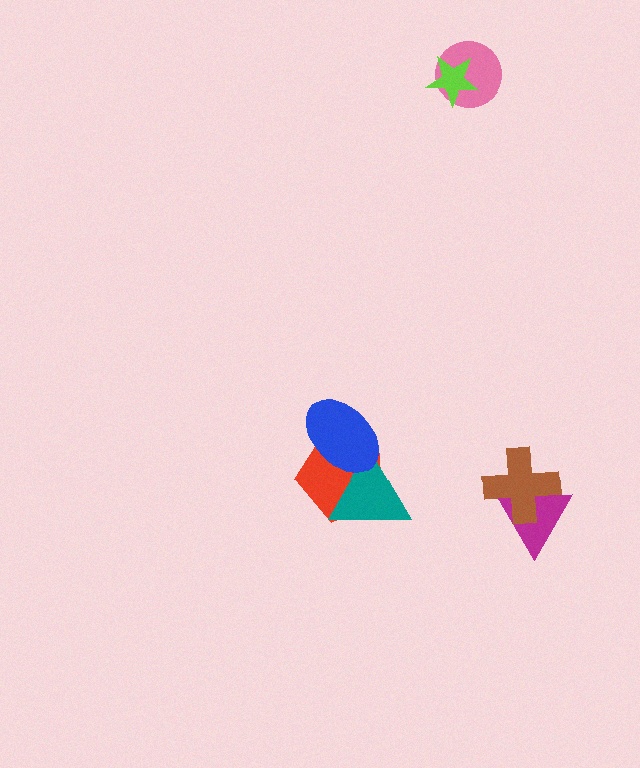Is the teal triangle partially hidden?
Yes, it is partially covered by another shape.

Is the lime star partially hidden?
No, no other shape covers it.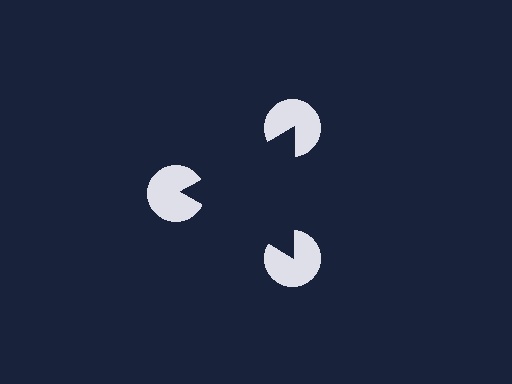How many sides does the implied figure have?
3 sides.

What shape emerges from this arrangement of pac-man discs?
An illusory triangle — its edges are inferred from the aligned wedge cuts in the pac-man discs, not physically drawn.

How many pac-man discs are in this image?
There are 3 — one at each vertex of the illusory triangle.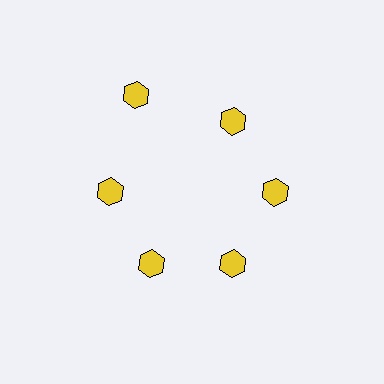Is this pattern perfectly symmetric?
No. The 6 yellow hexagons are arranged in a ring, but one element near the 11 o'clock position is pushed outward from the center, breaking the 6-fold rotational symmetry.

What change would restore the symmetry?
The symmetry would be restored by moving it inward, back onto the ring so that all 6 hexagons sit at equal angles and equal distance from the center.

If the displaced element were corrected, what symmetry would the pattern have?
It would have 6-fold rotational symmetry — the pattern would map onto itself every 60 degrees.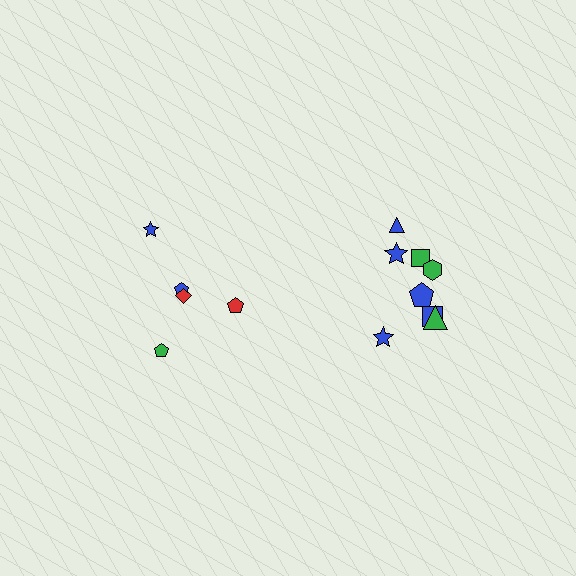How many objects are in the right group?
There are 8 objects.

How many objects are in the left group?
There are 5 objects.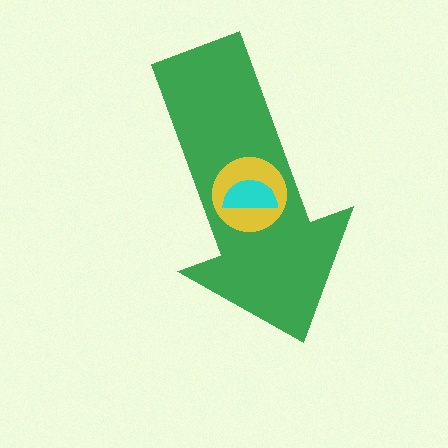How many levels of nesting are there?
3.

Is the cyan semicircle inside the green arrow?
Yes.